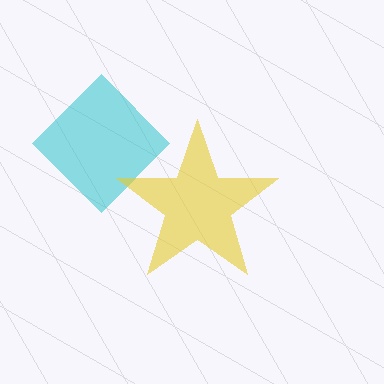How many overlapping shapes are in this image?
There are 2 overlapping shapes in the image.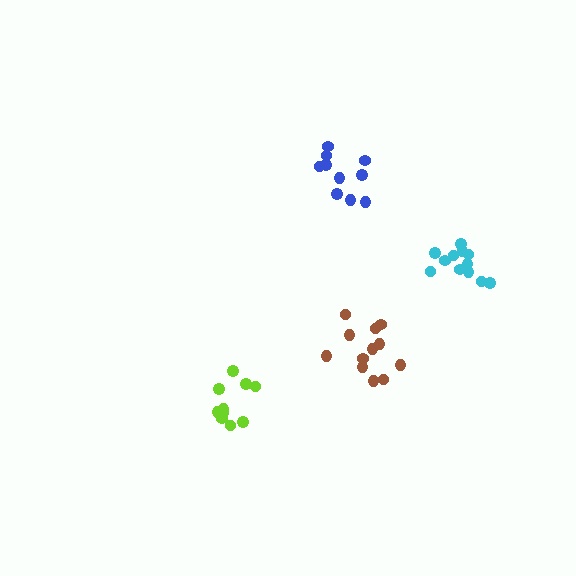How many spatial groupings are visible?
There are 4 spatial groupings.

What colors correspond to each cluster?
The clusters are colored: lime, blue, brown, cyan.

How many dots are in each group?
Group 1: 10 dots, Group 2: 10 dots, Group 3: 12 dots, Group 4: 12 dots (44 total).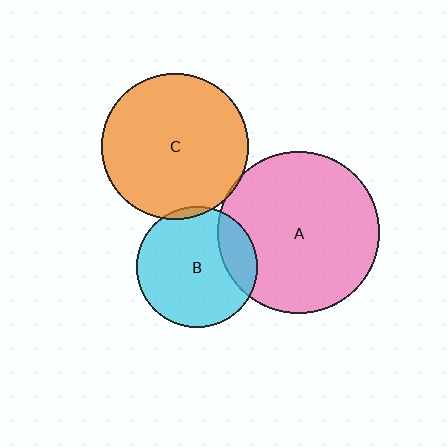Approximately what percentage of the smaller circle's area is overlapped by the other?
Approximately 5%.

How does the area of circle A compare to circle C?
Approximately 1.2 times.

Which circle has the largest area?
Circle A (pink).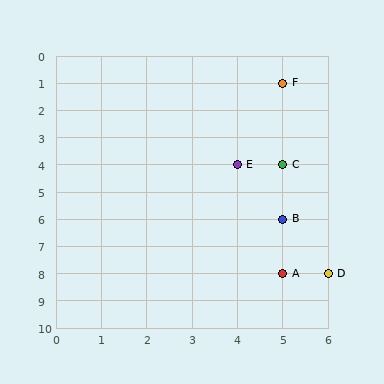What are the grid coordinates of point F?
Point F is at grid coordinates (5, 1).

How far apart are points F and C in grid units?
Points F and C are 3 rows apart.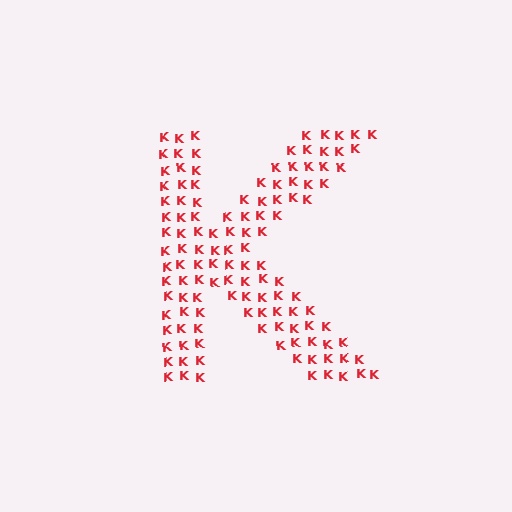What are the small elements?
The small elements are letter K's.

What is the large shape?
The large shape is the letter K.